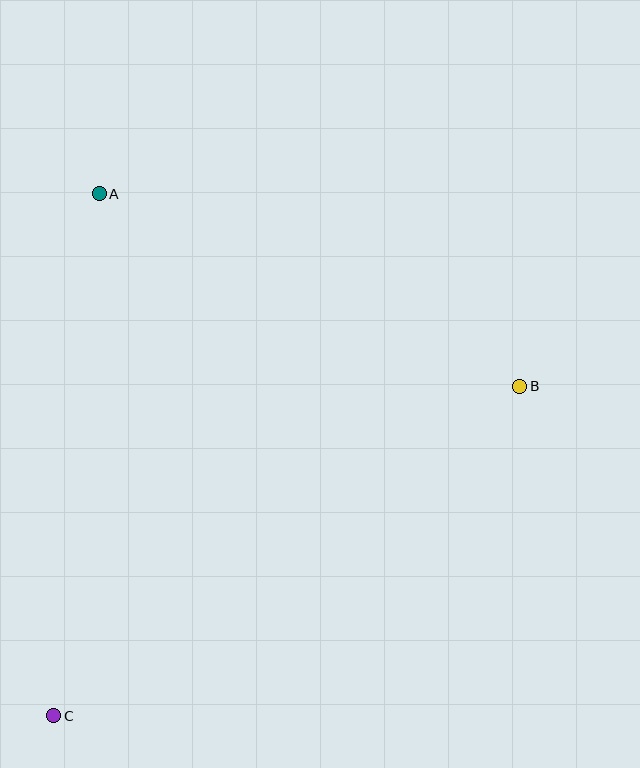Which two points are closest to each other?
Points A and B are closest to each other.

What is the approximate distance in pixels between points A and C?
The distance between A and C is approximately 524 pixels.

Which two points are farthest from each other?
Points B and C are farthest from each other.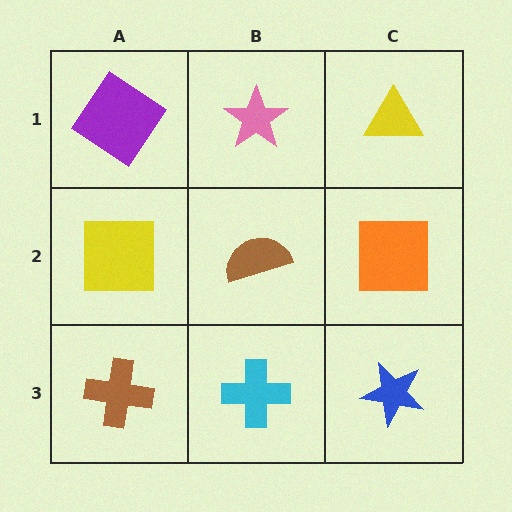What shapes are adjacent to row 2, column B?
A pink star (row 1, column B), a cyan cross (row 3, column B), a yellow square (row 2, column A), an orange square (row 2, column C).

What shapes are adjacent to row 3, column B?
A brown semicircle (row 2, column B), a brown cross (row 3, column A), a blue star (row 3, column C).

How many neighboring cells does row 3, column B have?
3.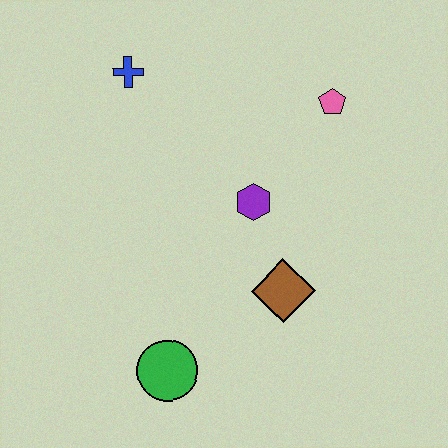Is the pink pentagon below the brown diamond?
No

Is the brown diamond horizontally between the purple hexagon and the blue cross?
No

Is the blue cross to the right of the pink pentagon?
No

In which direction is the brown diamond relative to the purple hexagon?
The brown diamond is below the purple hexagon.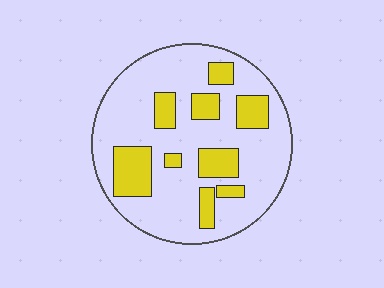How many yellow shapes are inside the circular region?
9.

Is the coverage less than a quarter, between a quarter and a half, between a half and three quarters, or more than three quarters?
Less than a quarter.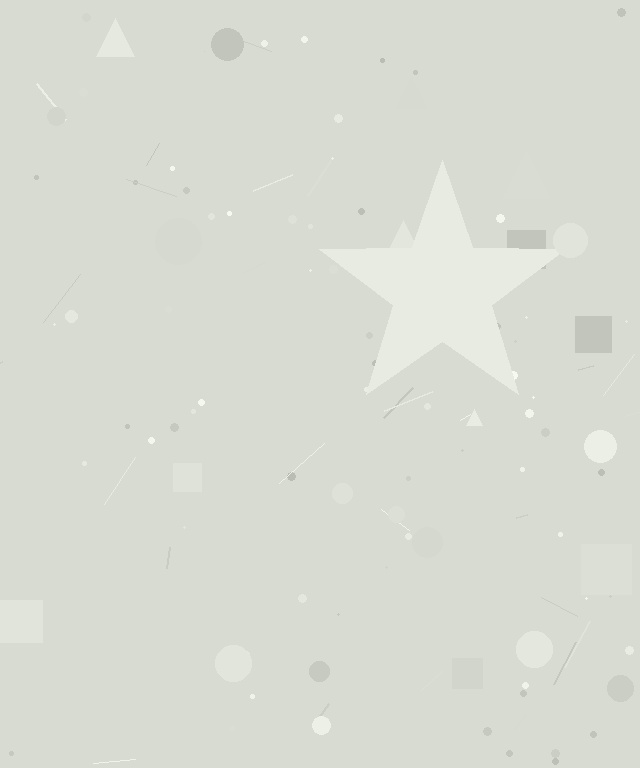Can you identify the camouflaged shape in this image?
The camouflaged shape is a star.